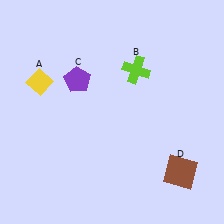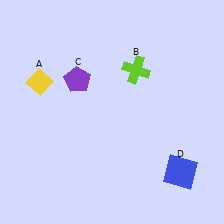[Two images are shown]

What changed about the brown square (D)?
In Image 1, D is brown. In Image 2, it changed to blue.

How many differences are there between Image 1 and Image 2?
There is 1 difference between the two images.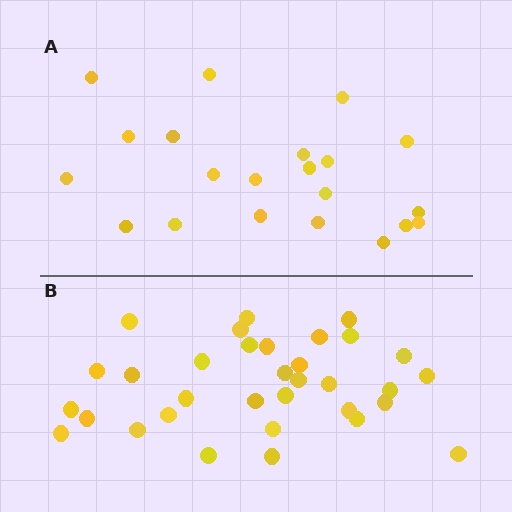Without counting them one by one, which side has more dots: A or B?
Region B (the bottom region) has more dots.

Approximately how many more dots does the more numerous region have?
Region B has roughly 12 or so more dots than region A.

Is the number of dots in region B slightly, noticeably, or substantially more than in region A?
Region B has substantially more. The ratio is roughly 1.6 to 1.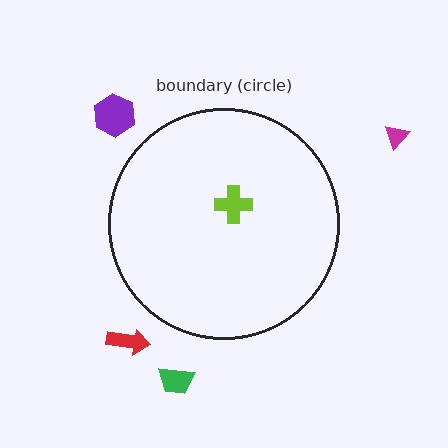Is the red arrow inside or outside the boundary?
Outside.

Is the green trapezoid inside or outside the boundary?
Outside.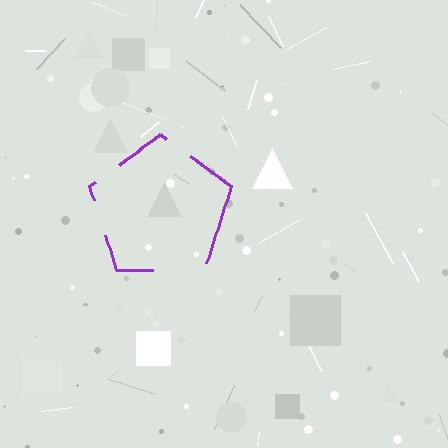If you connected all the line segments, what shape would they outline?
They would outline a pentagon.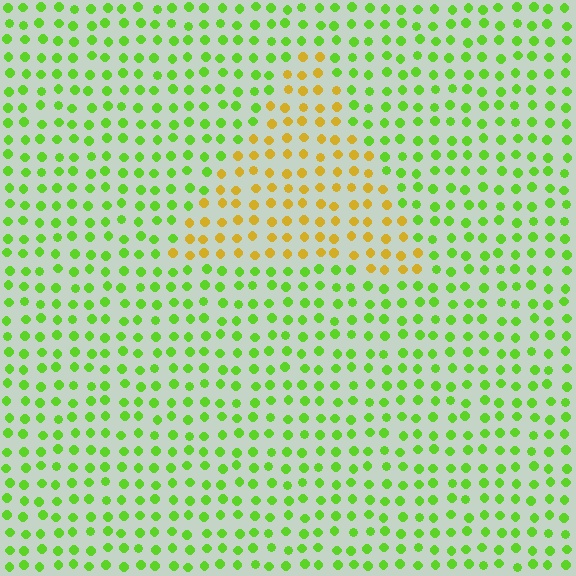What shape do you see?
I see a triangle.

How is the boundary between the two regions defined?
The boundary is defined purely by a slight shift in hue (about 55 degrees). Spacing, size, and orientation are identical on both sides.